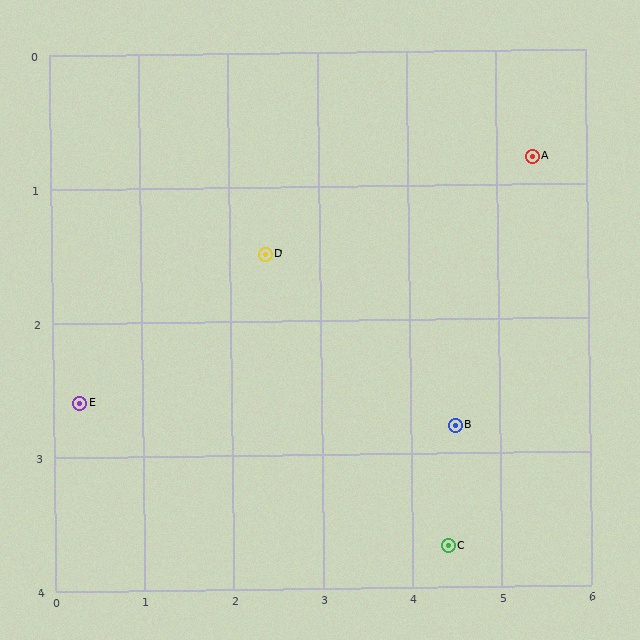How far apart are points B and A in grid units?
Points B and A are about 2.2 grid units apart.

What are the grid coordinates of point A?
Point A is at approximately (5.4, 0.8).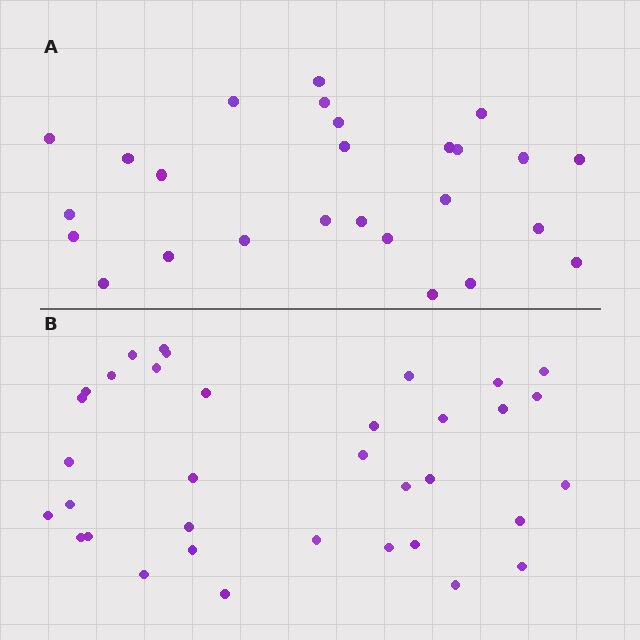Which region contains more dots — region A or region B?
Region B (the bottom region) has more dots.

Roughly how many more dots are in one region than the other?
Region B has roughly 8 or so more dots than region A.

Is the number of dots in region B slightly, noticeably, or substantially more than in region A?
Region B has noticeably more, but not dramatically so. The ratio is roughly 1.3 to 1.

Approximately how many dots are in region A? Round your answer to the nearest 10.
About 30 dots. (The exact count is 26, which rounds to 30.)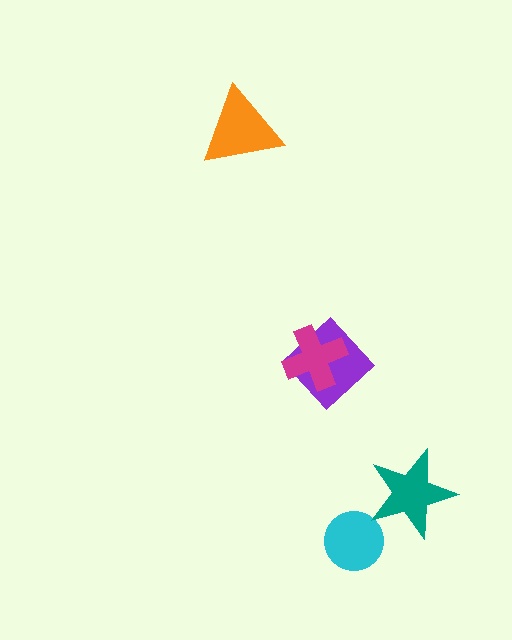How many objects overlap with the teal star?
0 objects overlap with the teal star.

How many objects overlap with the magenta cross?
1 object overlaps with the magenta cross.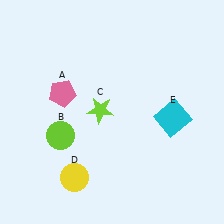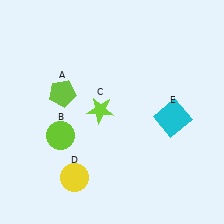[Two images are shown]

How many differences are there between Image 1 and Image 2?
There is 1 difference between the two images.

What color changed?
The pentagon (A) changed from pink in Image 1 to lime in Image 2.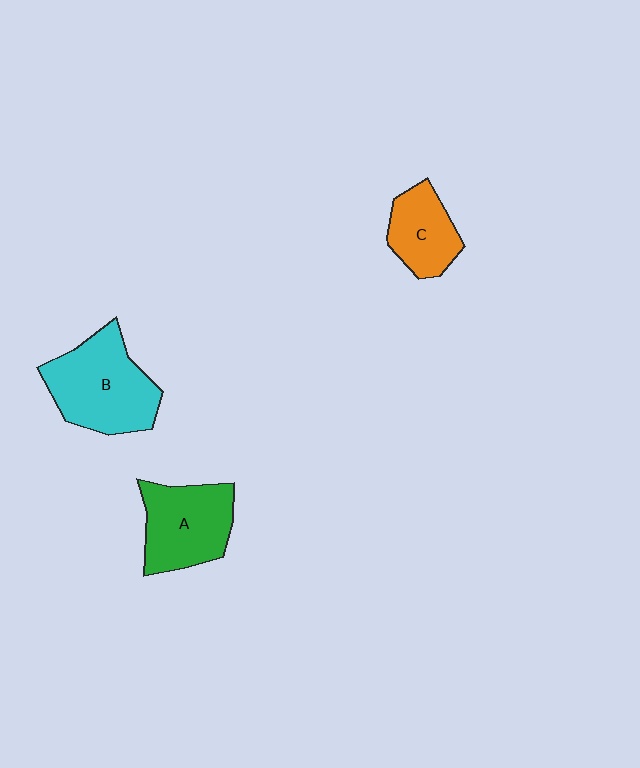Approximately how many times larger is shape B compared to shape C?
Approximately 1.7 times.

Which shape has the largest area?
Shape B (cyan).